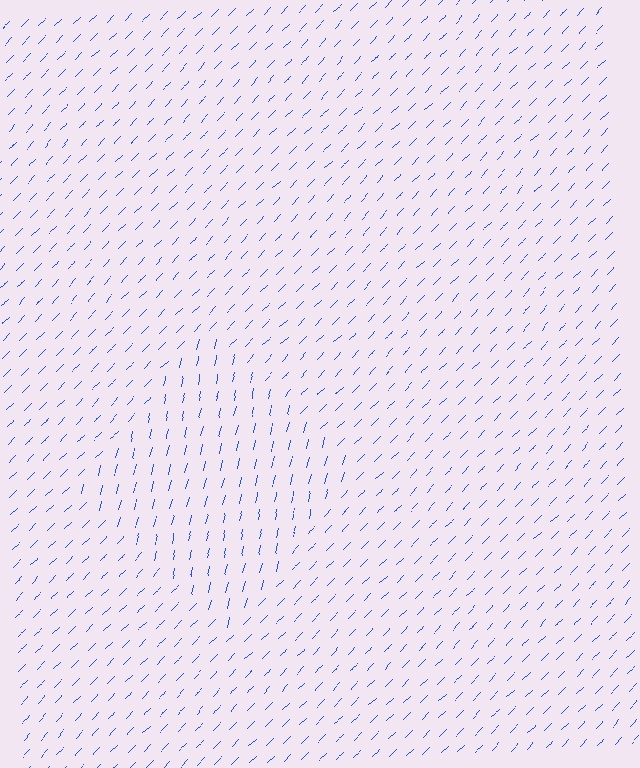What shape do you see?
I see a diamond.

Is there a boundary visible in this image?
Yes, there is a texture boundary formed by a change in line orientation.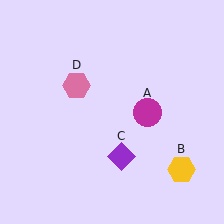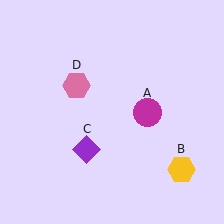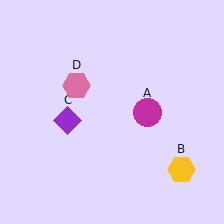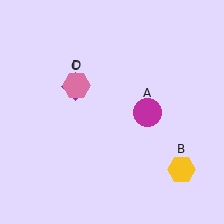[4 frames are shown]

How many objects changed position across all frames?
1 object changed position: purple diamond (object C).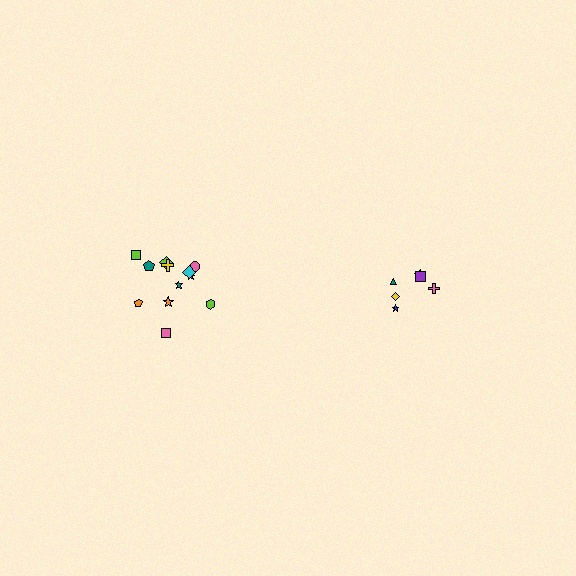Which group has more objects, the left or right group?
The left group.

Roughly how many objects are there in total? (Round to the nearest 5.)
Roughly 20 objects in total.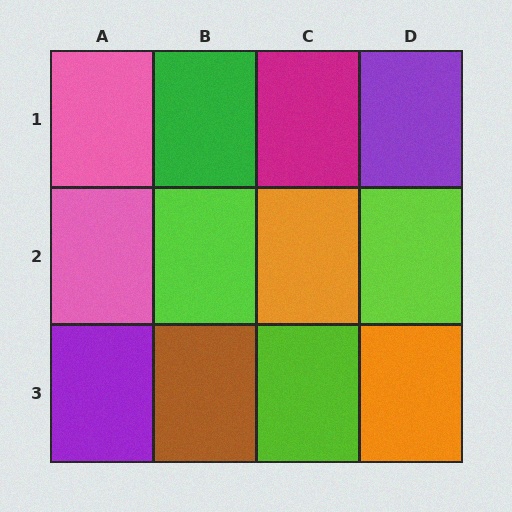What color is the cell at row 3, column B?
Brown.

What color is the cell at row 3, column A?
Purple.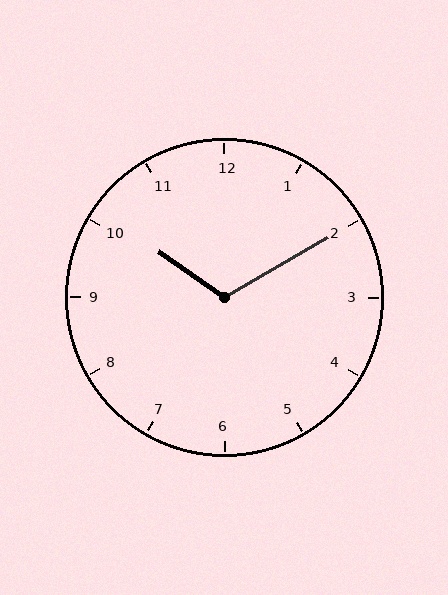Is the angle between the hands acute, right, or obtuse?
It is obtuse.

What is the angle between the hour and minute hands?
Approximately 115 degrees.